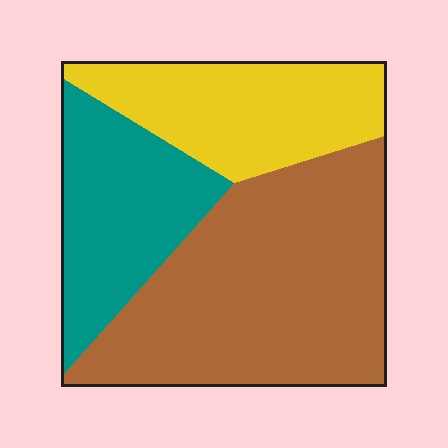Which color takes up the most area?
Brown, at roughly 50%.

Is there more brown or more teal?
Brown.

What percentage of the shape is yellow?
Yellow covers 25% of the shape.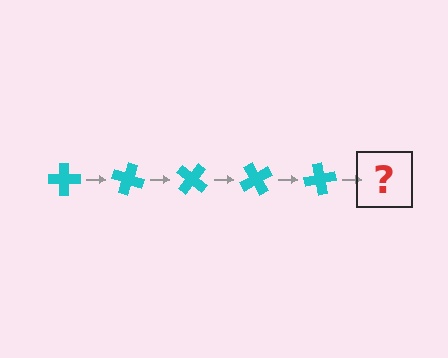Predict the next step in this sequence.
The next step is a cyan cross rotated 100 degrees.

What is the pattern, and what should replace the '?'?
The pattern is that the cross rotates 20 degrees each step. The '?' should be a cyan cross rotated 100 degrees.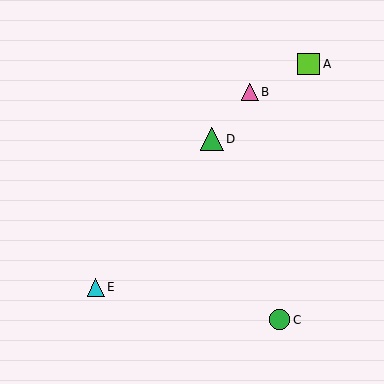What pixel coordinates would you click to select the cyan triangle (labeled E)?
Click at (96, 287) to select the cyan triangle E.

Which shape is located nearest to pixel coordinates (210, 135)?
The green triangle (labeled D) at (212, 139) is nearest to that location.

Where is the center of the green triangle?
The center of the green triangle is at (212, 139).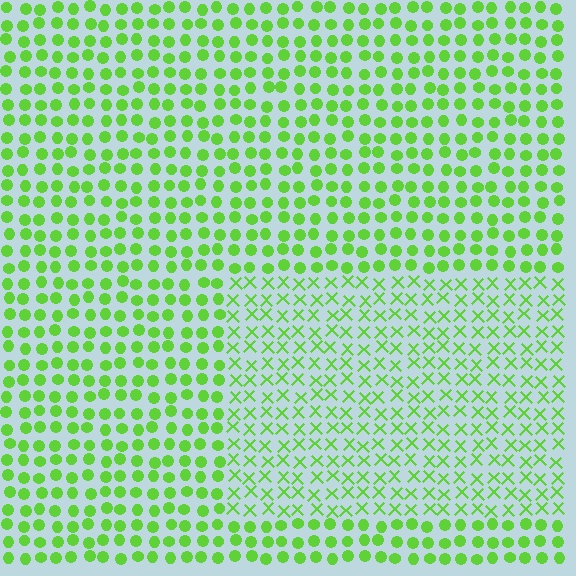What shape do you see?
I see a rectangle.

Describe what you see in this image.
The image is filled with small lime elements arranged in a uniform grid. A rectangle-shaped region contains X marks, while the surrounding area contains circles. The boundary is defined purely by the change in element shape.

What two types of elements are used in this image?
The image uses X marks inside the rectangle region and circles outside it.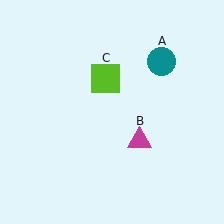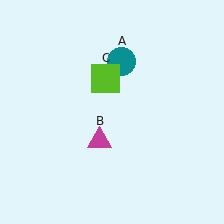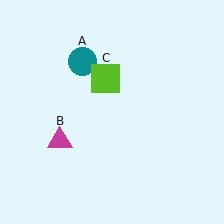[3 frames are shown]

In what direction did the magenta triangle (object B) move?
The magenta triangle (object B) moved left.